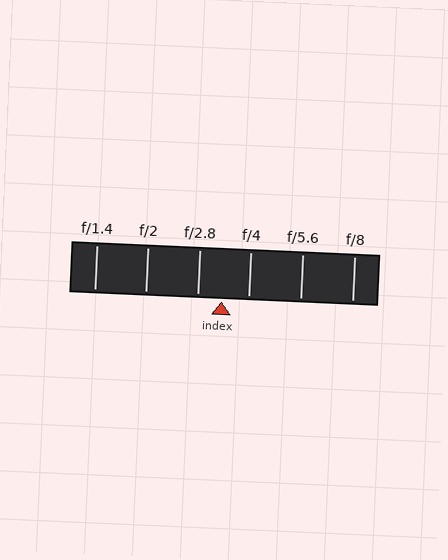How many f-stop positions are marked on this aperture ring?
There are 6 f-stop positions marked.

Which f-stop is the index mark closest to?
The index mark is closest to f/2.8.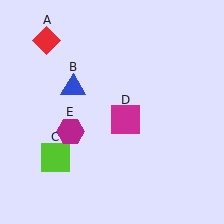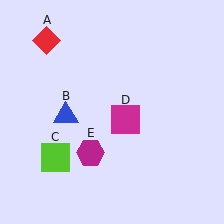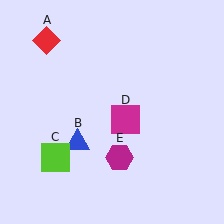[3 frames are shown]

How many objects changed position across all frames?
2 objects changed position: blue triangle (object B), magenta hexagon (object E).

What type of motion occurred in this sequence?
The blue triangle (object B), magenta hexagon (object E) rotated counterclockwise around the center of the scene.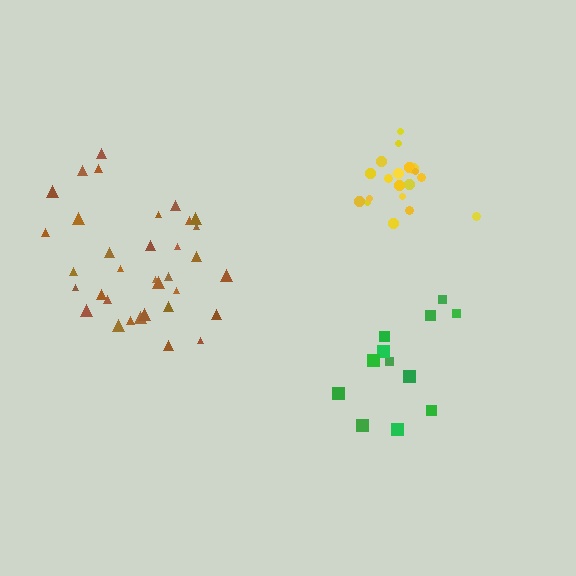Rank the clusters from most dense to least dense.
yellow, brown, green.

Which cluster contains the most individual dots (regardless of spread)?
Brown (34).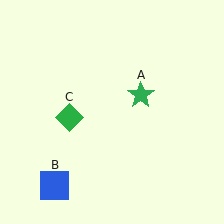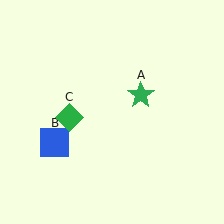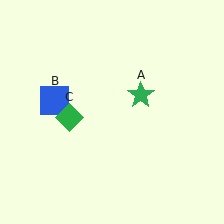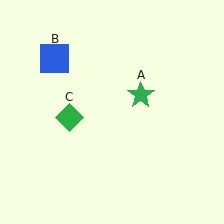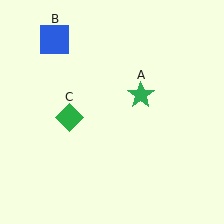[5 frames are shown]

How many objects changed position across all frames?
1 object changed position: blue square (object B).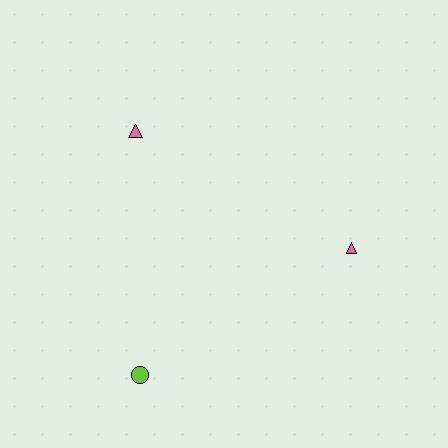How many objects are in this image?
There are 3 objects.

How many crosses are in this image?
There are no crosses.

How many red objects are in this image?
There are no red objects.